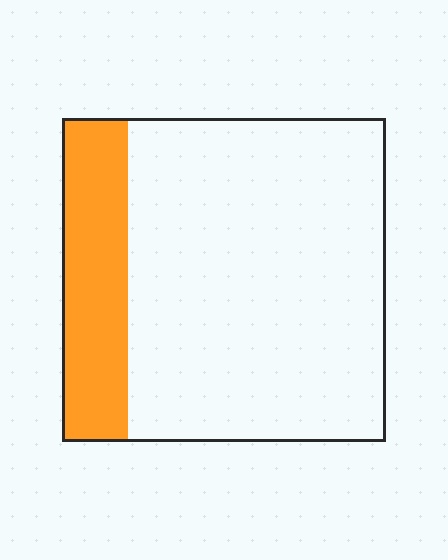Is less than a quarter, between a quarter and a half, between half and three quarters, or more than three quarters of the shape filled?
Less than a quarter.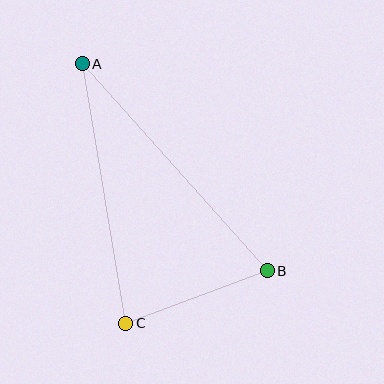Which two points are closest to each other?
Points B and C are closest to each other.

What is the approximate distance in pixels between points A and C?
The distance between A and C is approximately 263 pixels.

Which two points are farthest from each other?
Points A and B are farthest from each other.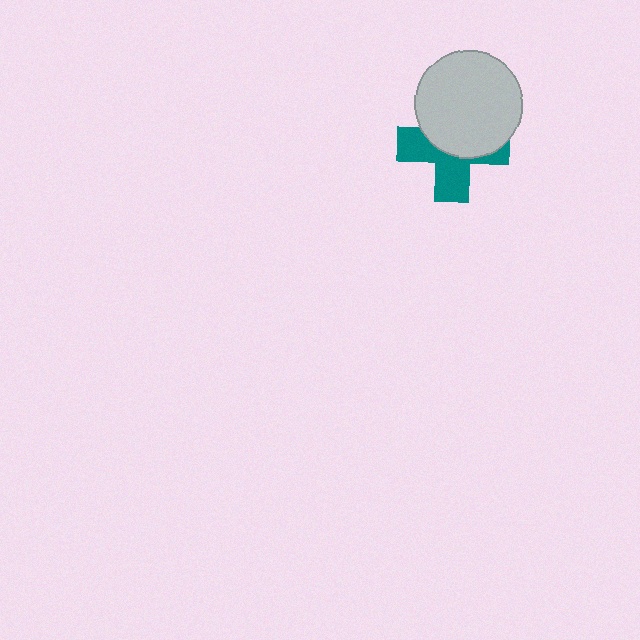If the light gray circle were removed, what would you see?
You would see the complete teal cross.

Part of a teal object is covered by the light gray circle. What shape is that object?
It is a cross.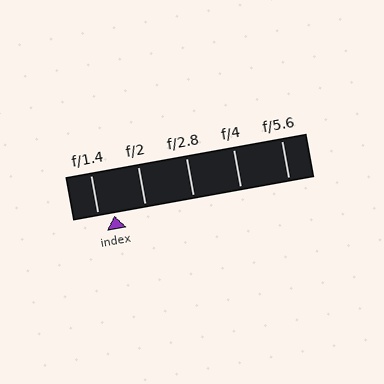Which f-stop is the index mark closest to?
The index mark is closest to f/1.4.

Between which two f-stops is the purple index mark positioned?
The index mark is between f/1.4 and f/2.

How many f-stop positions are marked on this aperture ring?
There are 5 f-stop positions marked.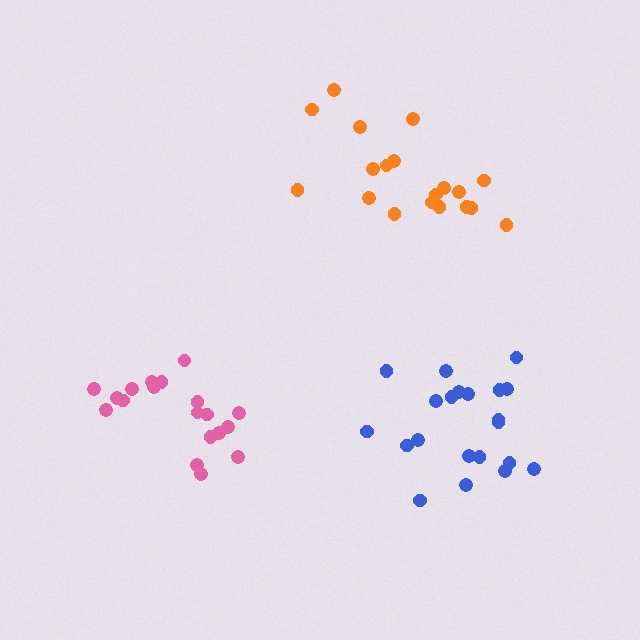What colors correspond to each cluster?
The clusters are colored: orange, pink, blue.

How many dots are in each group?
Group 1: 19 dots, Group 2: 19 dots, Group 3: 21 dots (59 total).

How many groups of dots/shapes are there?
There are 3 groups.